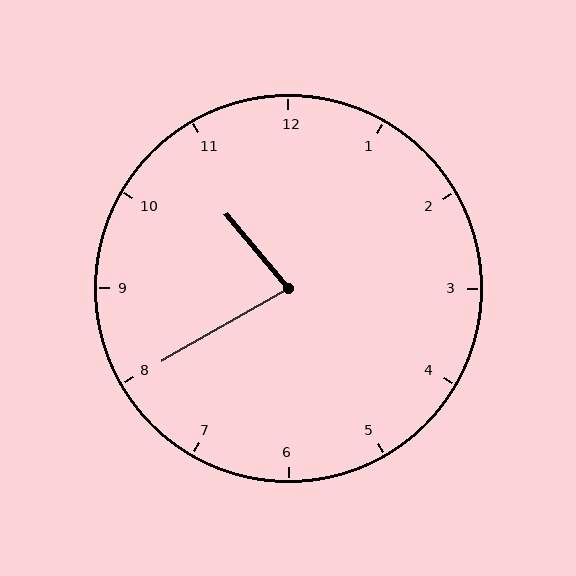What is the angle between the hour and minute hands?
Approximately 80 degrees.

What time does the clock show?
10:40.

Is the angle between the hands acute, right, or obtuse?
It is acute.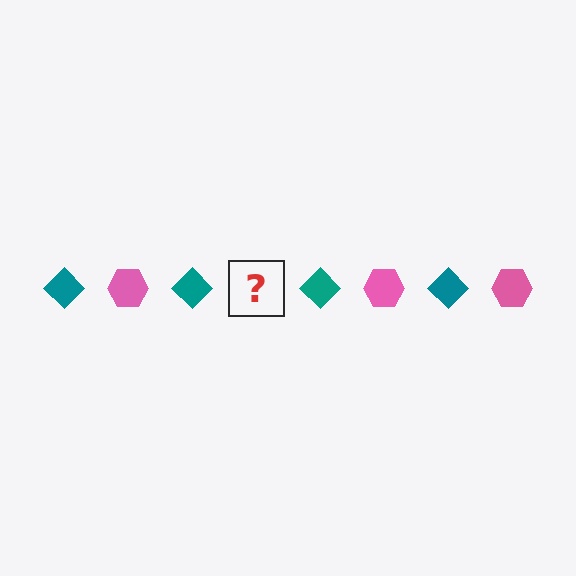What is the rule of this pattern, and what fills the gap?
The rule is that the pattern alternates between teal diamond and pink hexagon. The gap should be filled with a pink hexagon.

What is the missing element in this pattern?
The missing element is a pink hexagon.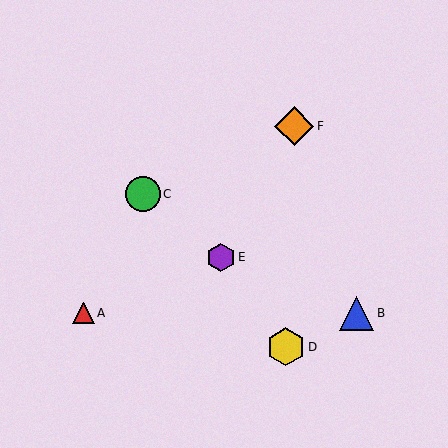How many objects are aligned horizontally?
2 objects (A, B) are aligned horizontally.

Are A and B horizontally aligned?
Yes, both are at y≈313.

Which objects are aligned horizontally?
Objects A, B are aligned horizontally.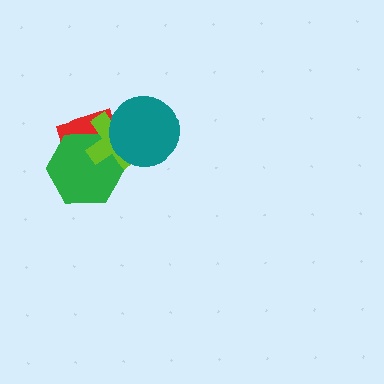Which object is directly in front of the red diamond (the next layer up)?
The green hexagon is directly in front of the red diamond.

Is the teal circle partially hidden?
No, no other shape covers it.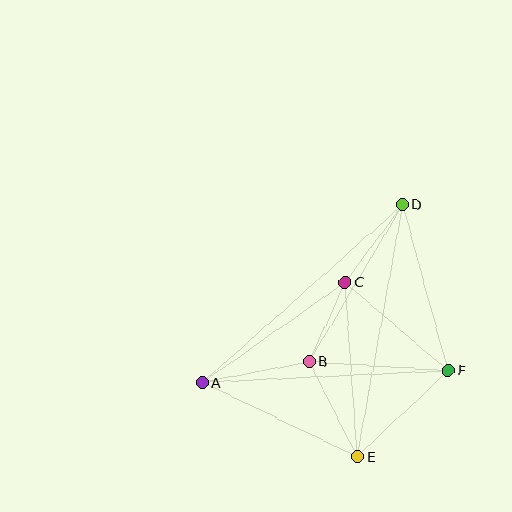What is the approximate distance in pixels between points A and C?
The distance between A and C is approximately 175 pixels.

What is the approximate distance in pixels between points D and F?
The distance between D and F is approximately 172 pixels.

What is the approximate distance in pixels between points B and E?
The distance between B and E is approximately 107 pixels.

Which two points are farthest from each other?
Points A and D are farthest from each other.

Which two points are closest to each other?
Points B and C are closest to each other.